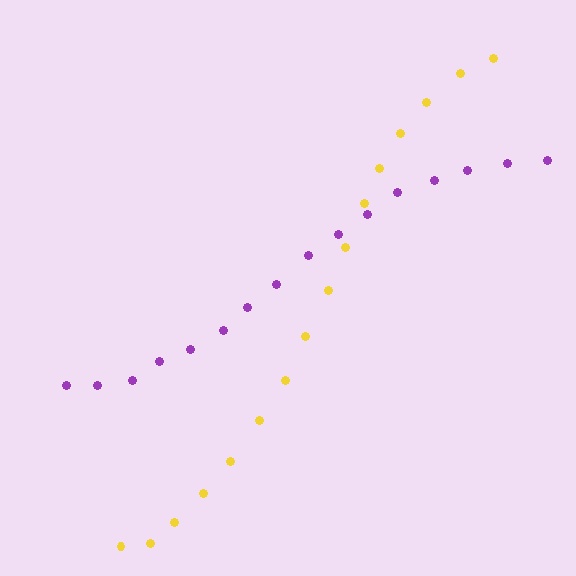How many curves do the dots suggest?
There are 2 distinct paths.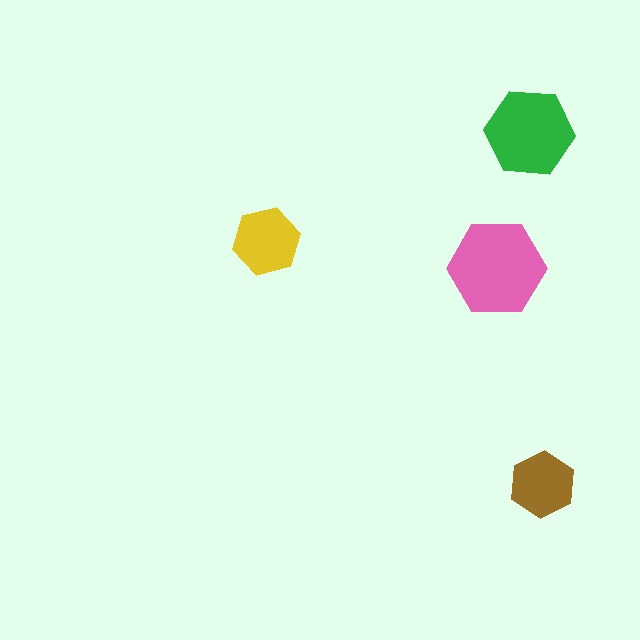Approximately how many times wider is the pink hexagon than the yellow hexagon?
About 1.5 times wider.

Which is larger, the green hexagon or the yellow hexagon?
The green one.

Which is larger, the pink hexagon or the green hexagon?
The pink one.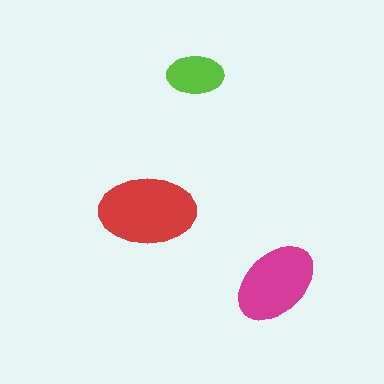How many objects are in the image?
There are 3 objects in the image.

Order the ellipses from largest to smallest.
the red one, the magenta one, the lime one.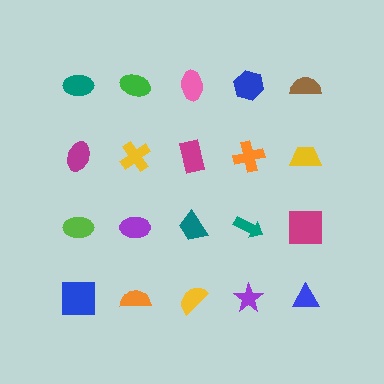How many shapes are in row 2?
5 shapes.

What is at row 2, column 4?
An orange cross.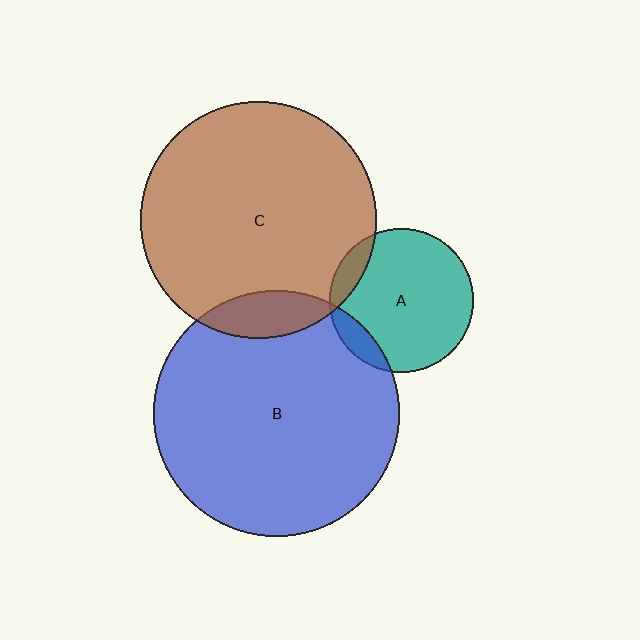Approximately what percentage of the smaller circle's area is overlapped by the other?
Approximately 10%.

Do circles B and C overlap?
Yes.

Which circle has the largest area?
Circle B (blue).